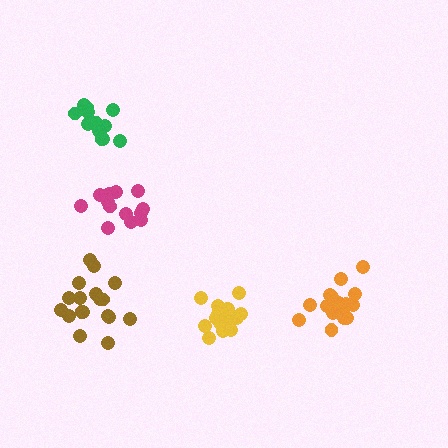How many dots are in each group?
Group 1: 19 dots, Group 2: 13 dots, Group 3: 18 dots, Group 4: 13 dots, Group 5: 16 dots (79 total).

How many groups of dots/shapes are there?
There are 5 groups.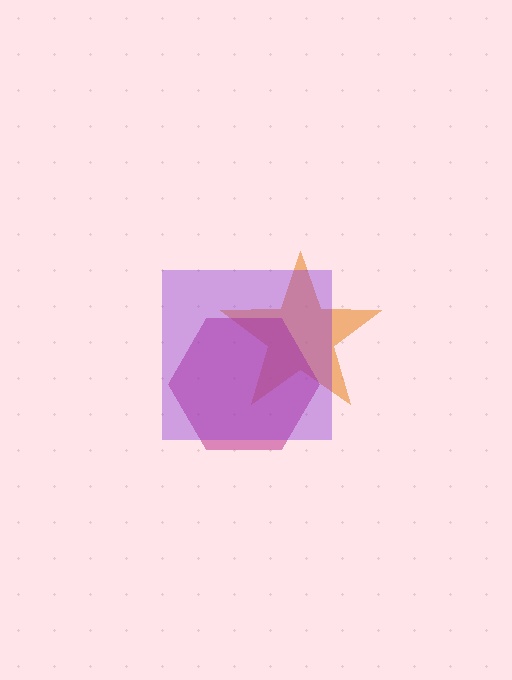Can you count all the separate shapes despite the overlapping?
Yes, there are 3 separate shapes.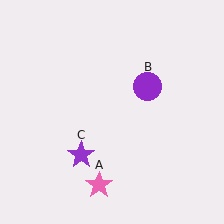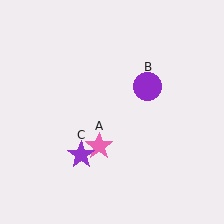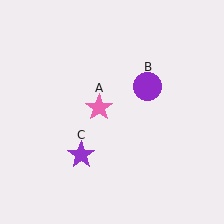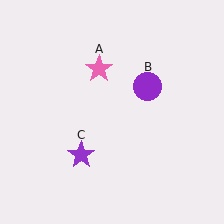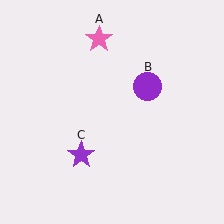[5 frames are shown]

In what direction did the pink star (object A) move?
The pink star (object A) moved up.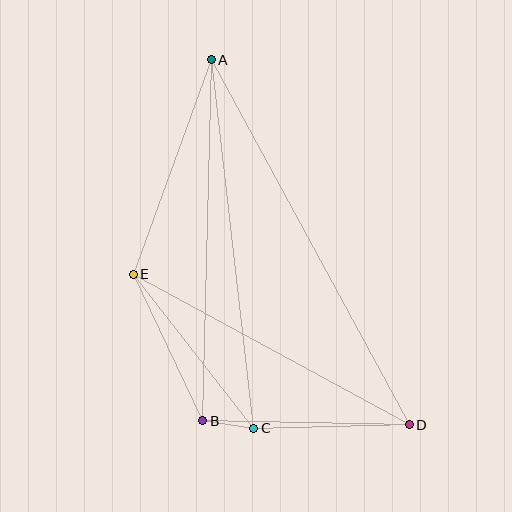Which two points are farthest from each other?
Points A and D are farthest from each other.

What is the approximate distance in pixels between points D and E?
The distance between D and E is approximately 314 pixels.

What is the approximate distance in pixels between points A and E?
The distance between A and E is approximately 228 pixels.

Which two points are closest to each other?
Points B and C are closest to each other.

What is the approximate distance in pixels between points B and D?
The distance between B and D is approximately 206 pixels.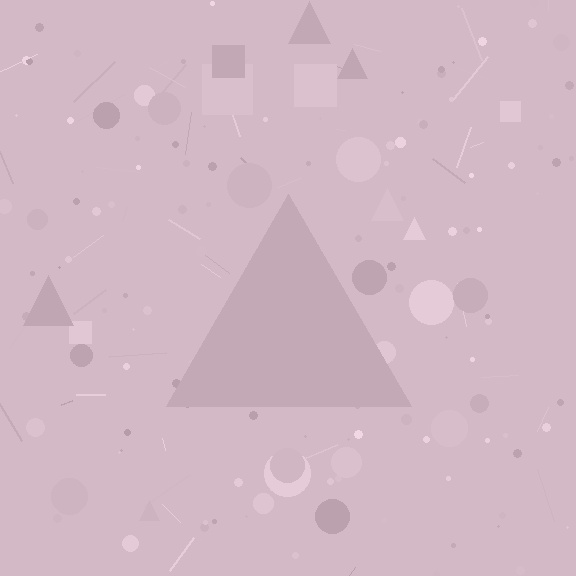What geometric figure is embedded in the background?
A triangle is embedded in the background.